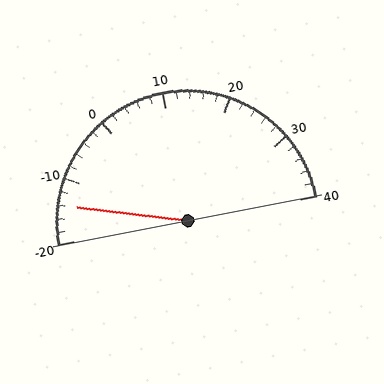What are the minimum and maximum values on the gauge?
The gauge ranges from -20 to 40.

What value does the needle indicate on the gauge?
The needle indicates approximately -14.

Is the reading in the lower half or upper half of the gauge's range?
The reading is in the lower half of the range (-20 to 40).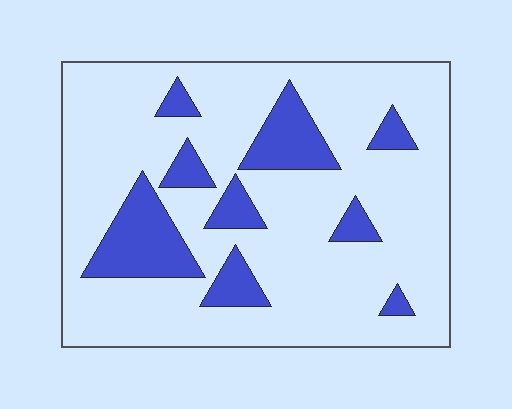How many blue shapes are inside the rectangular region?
9.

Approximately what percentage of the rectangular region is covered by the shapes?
Approximately 20%.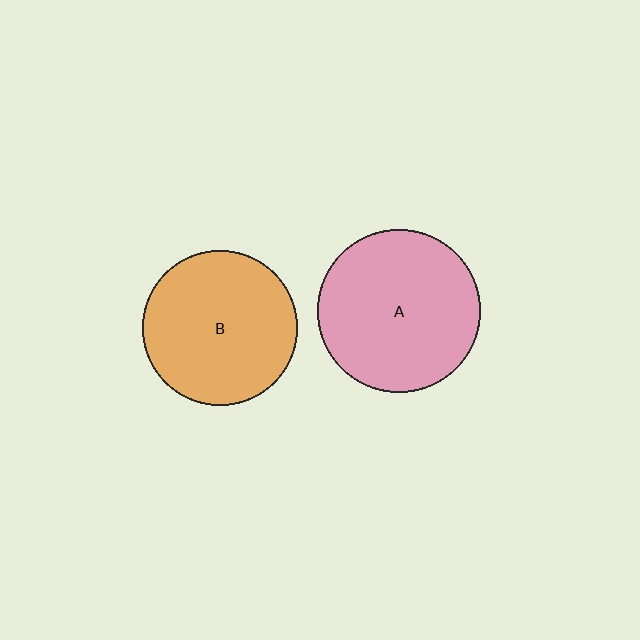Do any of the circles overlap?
No, none of the circles overlap.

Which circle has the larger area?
Circle A (pink).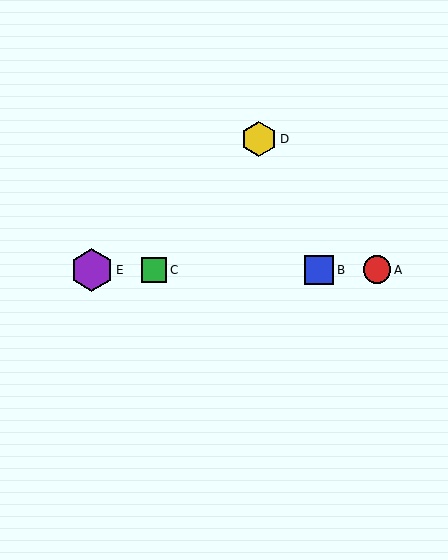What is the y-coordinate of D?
Object D is at y≈139.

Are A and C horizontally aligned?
Yes, both are at y≈270.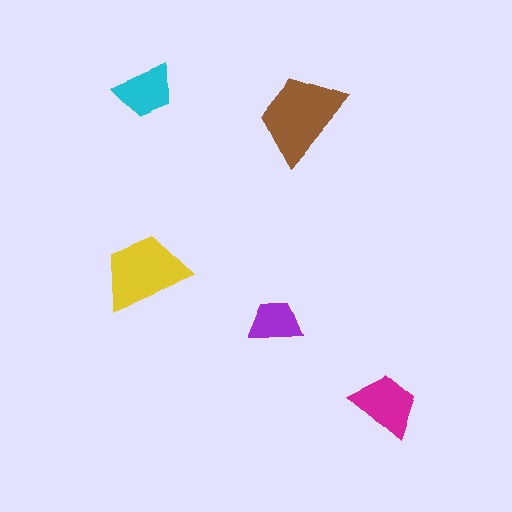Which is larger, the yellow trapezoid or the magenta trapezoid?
The yellow one.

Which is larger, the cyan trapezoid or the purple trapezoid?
The cyan one.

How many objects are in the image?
There are 5 objects in the image.